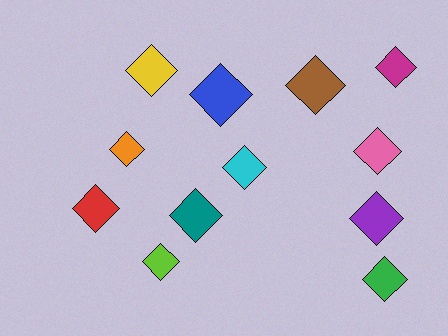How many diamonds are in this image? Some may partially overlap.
There are 12 diamonds.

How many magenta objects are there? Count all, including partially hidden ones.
There is 1 magenta object.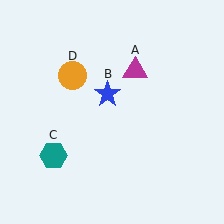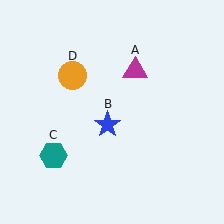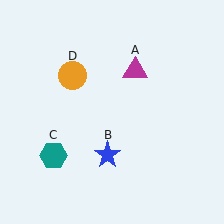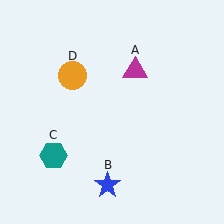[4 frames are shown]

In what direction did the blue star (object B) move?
The blue star (object B) moved down.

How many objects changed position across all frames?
1 object changed position: blue star (object B).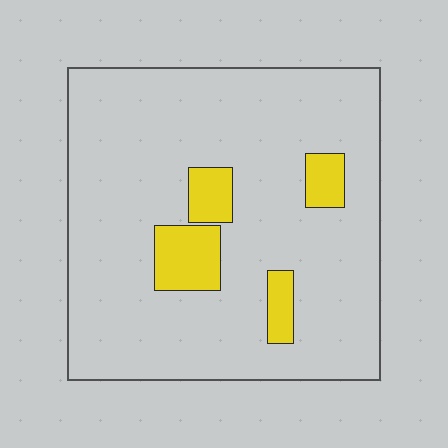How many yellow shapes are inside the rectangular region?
4.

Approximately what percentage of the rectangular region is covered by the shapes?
Approximately 10%.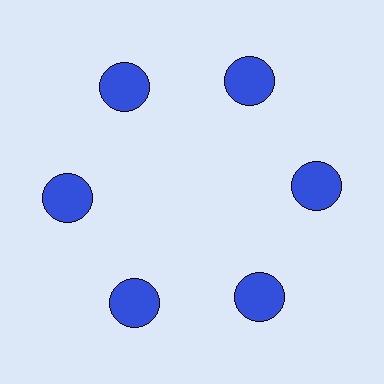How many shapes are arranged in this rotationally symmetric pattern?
There are 6 shapes, arranged in 6 groups of 1.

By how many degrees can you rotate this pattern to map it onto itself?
The pattern maps onto itself every 60 degrees of rotation.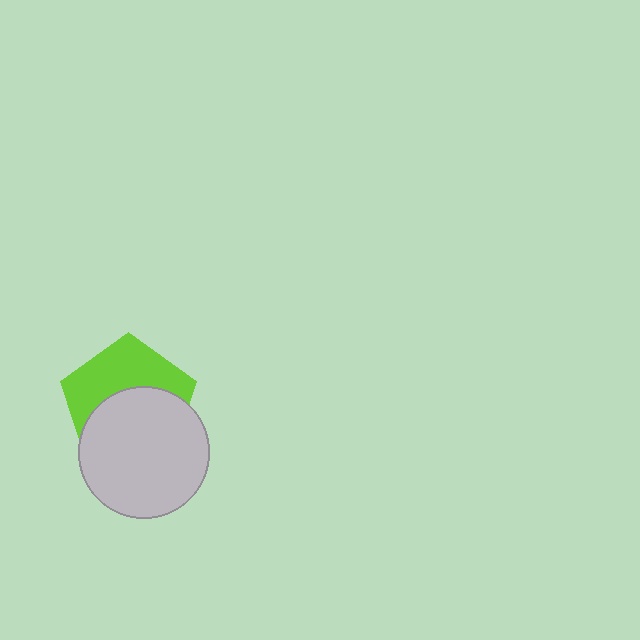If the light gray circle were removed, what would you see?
You would see the complete lime pentagon.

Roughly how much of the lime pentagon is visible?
About half of it is visible (roughly 46%).